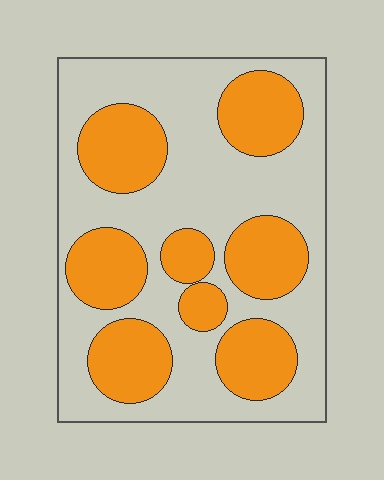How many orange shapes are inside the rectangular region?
8.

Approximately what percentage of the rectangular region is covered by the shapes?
Approximately 40%.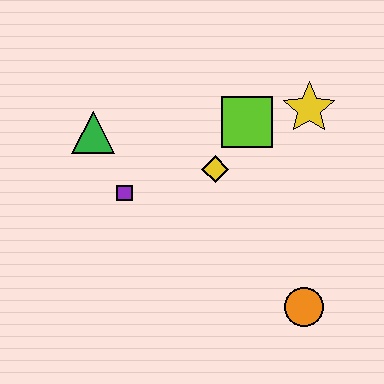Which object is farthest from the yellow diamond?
The orange circle is farthest from the yellow diamond.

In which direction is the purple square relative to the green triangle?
The purple square is below the green triangle.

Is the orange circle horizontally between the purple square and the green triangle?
No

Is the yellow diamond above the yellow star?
No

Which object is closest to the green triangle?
The purple square is closest to the green triangle.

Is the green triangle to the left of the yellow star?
Yes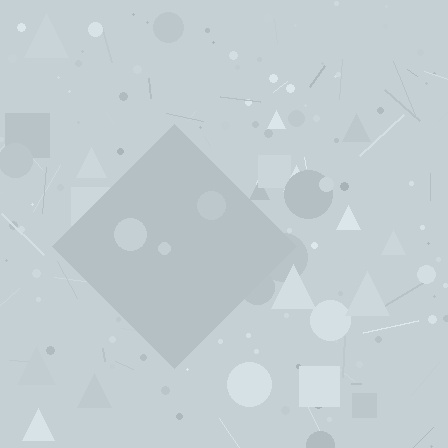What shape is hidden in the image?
A diamond is hidden in the image.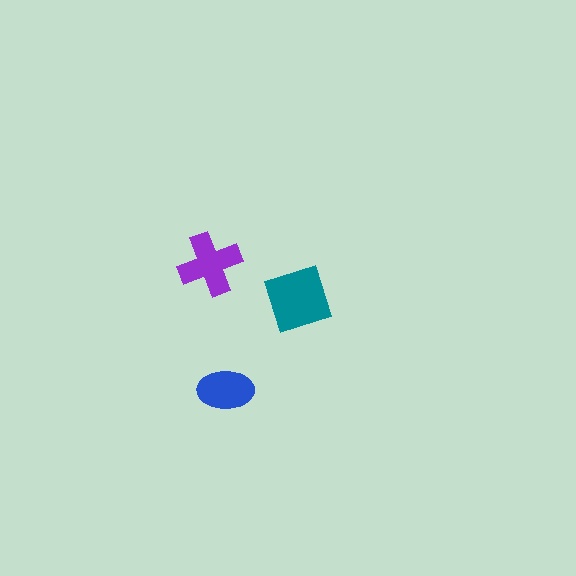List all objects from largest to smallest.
The teal diamond, the purple cross, the blue ellipse.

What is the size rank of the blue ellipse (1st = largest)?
3rd.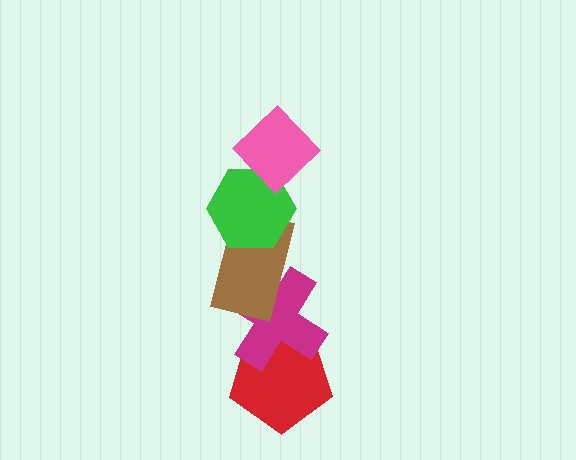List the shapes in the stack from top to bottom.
From top to bottom: the pink diamond, the green hexagon, the brown rectangle, the magenta cross, the red pentagon.